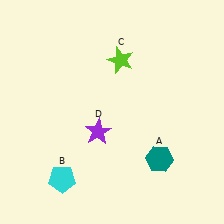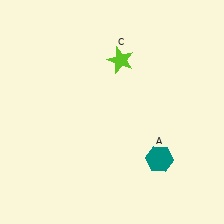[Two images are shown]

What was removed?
The cyan pentagon (B), the purple star (D) were removed in Image 2.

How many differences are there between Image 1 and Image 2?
There are 2 differences between the two images.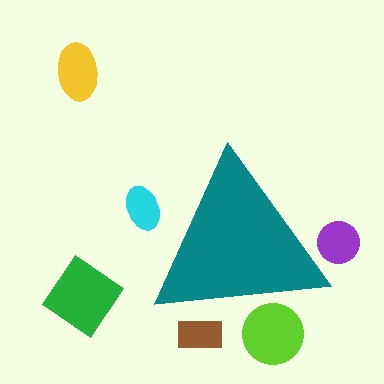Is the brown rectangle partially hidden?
Yes, the brown rectangle is partially hidden behind the teal triangle.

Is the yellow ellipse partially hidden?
No, the yellow ellipse is fully visible.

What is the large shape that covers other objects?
A teal triangle.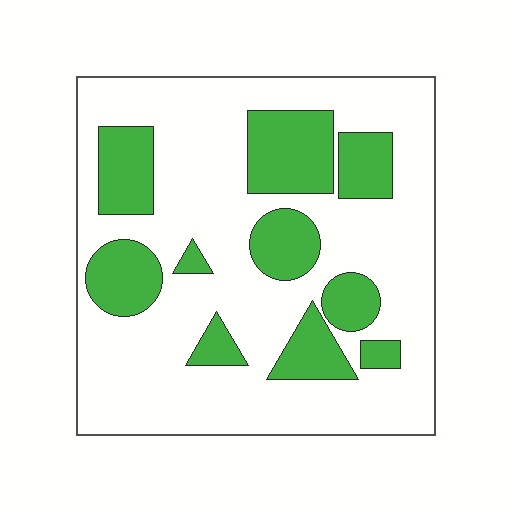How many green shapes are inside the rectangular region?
10.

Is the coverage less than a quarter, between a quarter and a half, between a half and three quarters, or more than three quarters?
Between a quarter and a half.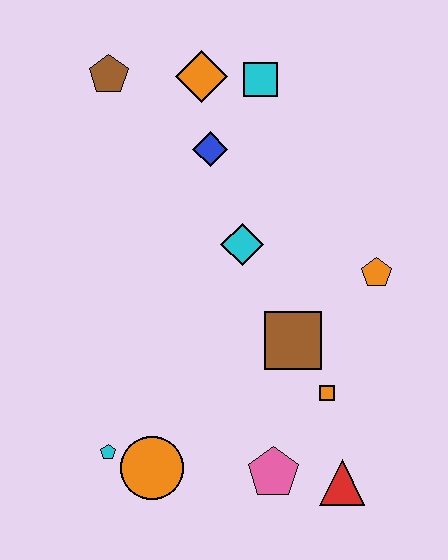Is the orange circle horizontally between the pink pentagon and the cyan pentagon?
Yes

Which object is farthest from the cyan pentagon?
The cyan square is farthest from the cyan pentagon.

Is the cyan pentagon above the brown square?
No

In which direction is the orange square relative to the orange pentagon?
The orange square is below the orange pentagon.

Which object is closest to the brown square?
The orange square is closest to the brown square.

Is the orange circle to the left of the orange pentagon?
Yes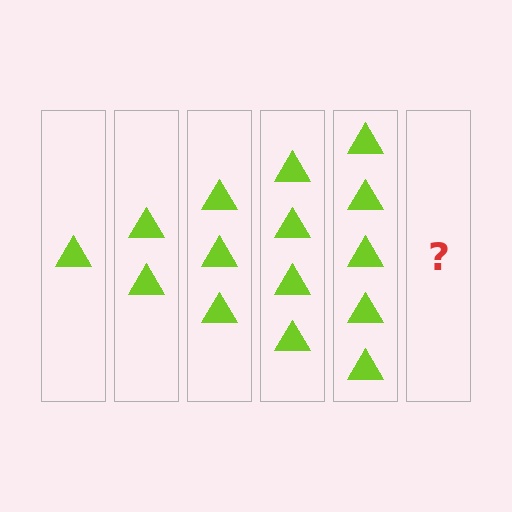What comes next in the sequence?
The next element should be 6 triangles.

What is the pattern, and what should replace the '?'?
The pattern is that each step adds one more triangle. The '?' should be 6 triangles.